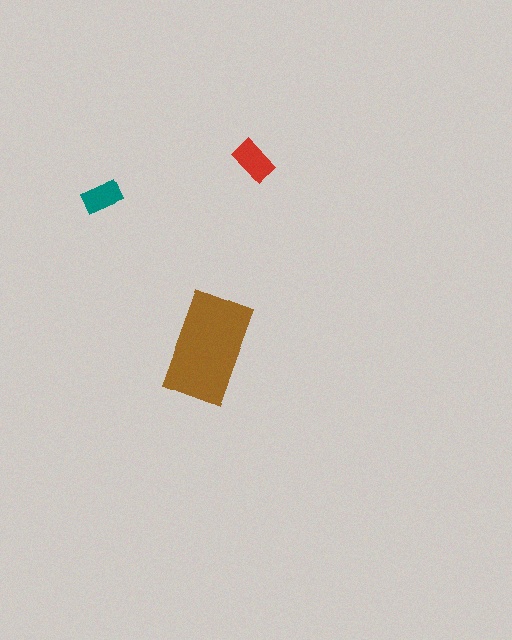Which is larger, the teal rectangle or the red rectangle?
The red one.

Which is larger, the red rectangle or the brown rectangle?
The brown one.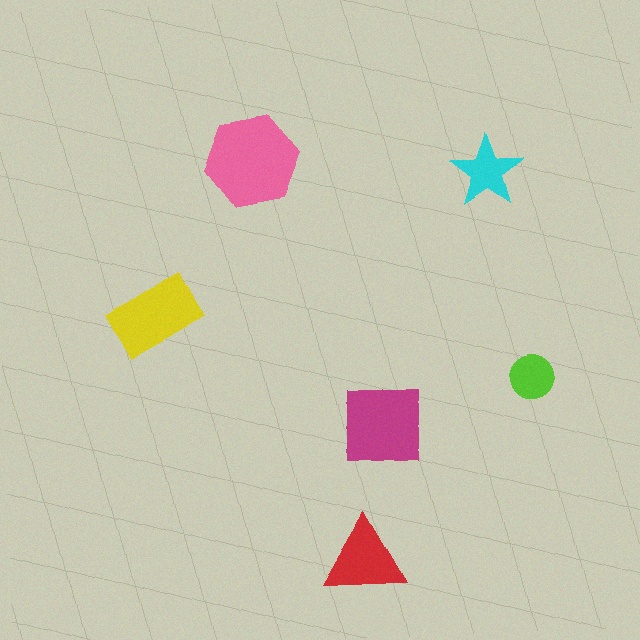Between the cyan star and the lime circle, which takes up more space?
The cyan star.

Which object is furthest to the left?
The yellow rectangle is leftmost.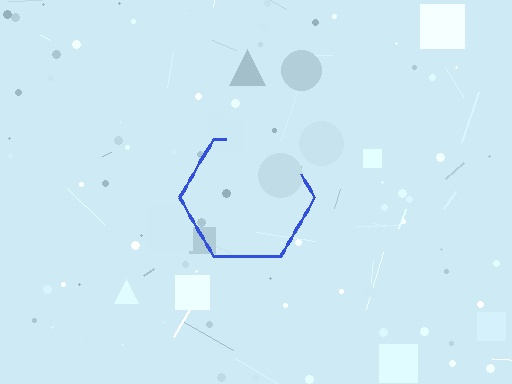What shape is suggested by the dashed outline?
The dashed outline suggests a hexagon.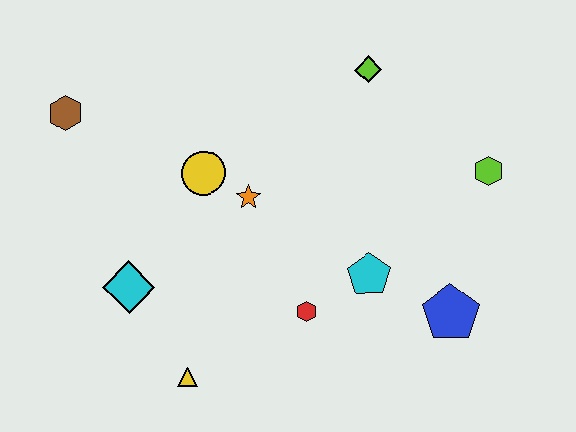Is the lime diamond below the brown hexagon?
No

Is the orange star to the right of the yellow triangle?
Yes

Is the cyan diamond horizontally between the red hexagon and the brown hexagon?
Yes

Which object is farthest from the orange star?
The lime hexagon is farthest from the orange star.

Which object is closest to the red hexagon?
The cyan pentagon is closest to the red hexagon.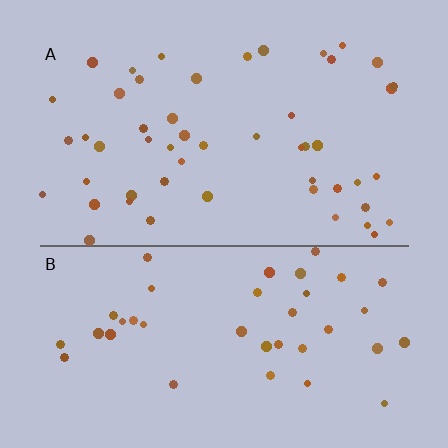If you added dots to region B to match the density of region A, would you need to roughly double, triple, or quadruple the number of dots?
Approximately double.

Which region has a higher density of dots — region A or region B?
A (the top).